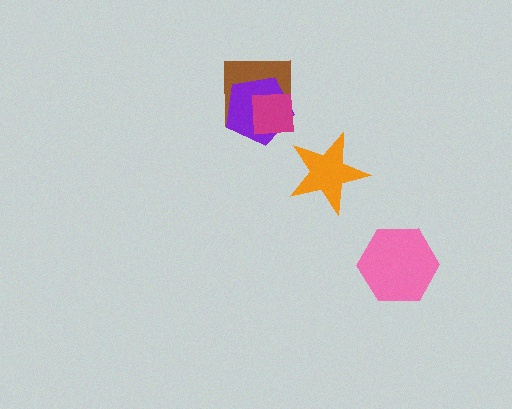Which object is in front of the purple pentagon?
The magenta square is in front of the purple pentagon.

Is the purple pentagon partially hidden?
Yes, it is partially covered by another shape.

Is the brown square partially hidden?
Yes, it is partially covered by another shape.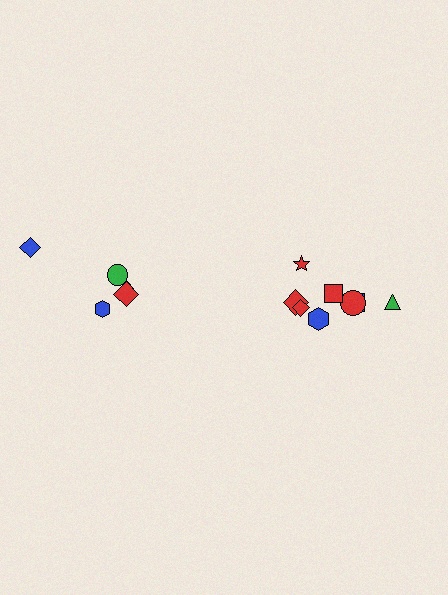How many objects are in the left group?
There are 5 objects.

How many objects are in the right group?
There are 8 objects.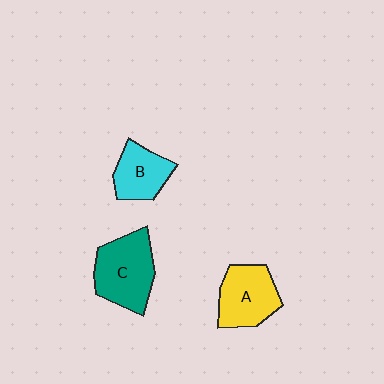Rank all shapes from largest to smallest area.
From largest to smallest: C (teal), A (yellow), B (cyan).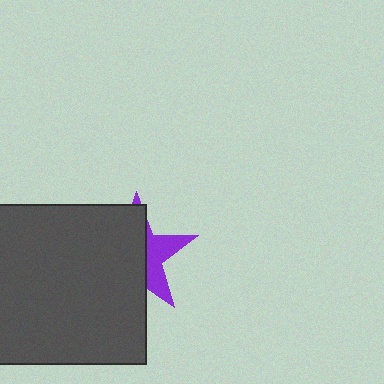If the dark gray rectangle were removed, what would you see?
You would see the complete purple star.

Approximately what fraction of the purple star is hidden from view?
Roughly 66% of the purple star is hidden behind the dark gray rectangle.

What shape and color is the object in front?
The object in front is a dark gray rectangle.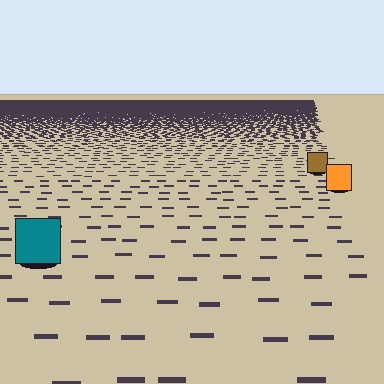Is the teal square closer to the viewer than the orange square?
Yes. The teal square is closer — you can tell from the texture gradient: the ground texture is coarser near it.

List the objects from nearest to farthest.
From nearest to farthest: the teal square, the orange square, the brown square.